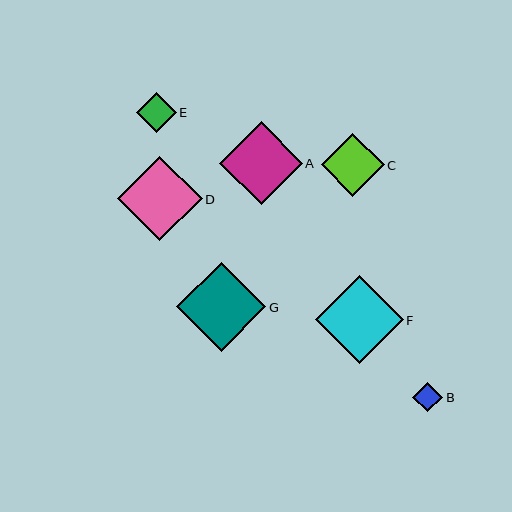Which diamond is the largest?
Diamond G is the largest with a size of approximately 89 pixels.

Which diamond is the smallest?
Diamond B is the smallest with a size of approximately 30 pixels.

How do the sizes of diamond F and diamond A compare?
Diamond F and diamond A are approximately the same size.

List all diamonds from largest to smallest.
From largest to smallest: G, F, D, A, C, E, B.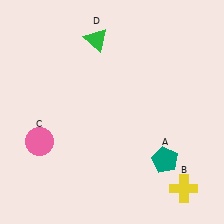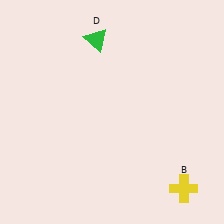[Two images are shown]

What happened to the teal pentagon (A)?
The teal pentagon (A) was removed in Image 2. It was in the bottom-right area of Image 1.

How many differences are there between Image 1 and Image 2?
There are 2 differences between the two images.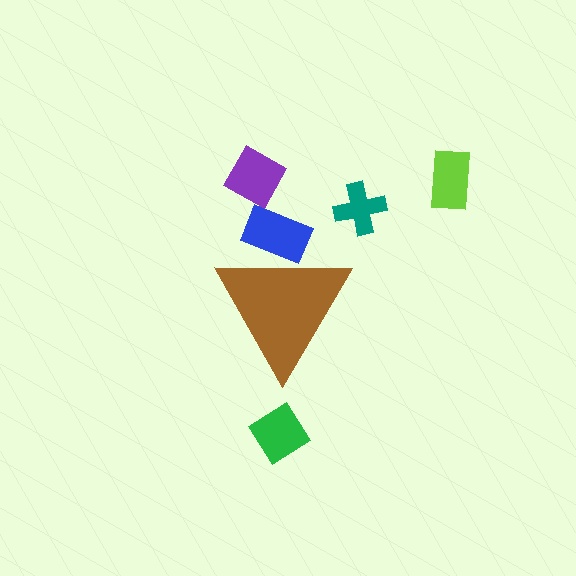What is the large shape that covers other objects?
A brown triangle.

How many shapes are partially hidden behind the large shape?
1 shape is partially hidden.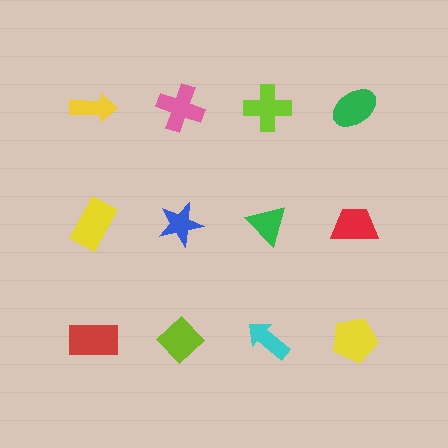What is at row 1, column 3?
A lime cross.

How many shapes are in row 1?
4 shapes.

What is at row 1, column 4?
A green ellipse.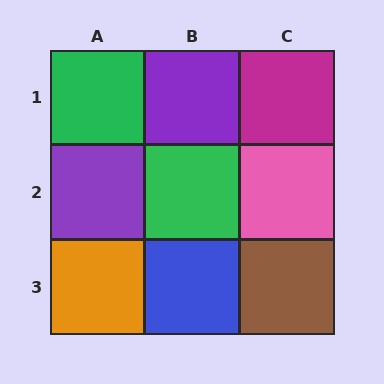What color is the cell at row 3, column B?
Blue.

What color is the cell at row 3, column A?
Orange.